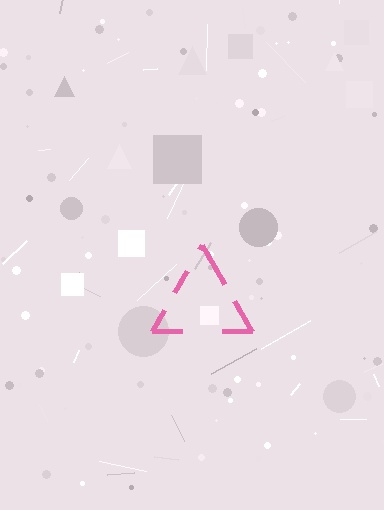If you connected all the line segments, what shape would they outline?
They would outline a triangle.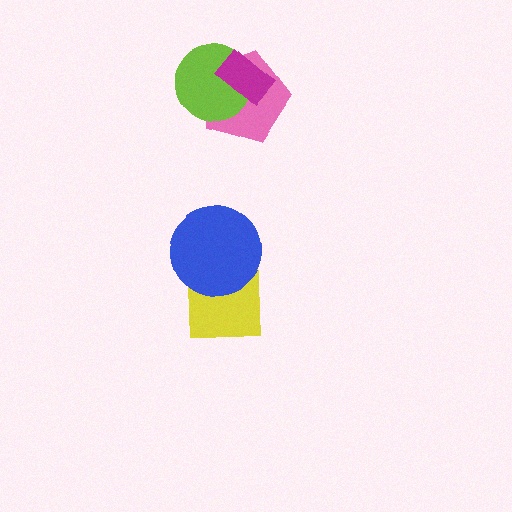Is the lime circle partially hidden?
Yes, it is partially covered by another shape.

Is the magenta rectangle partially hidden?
No, no other shape covers it.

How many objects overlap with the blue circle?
1 object overlaps with the blue circle.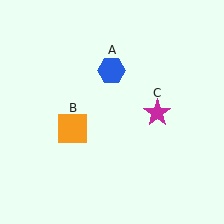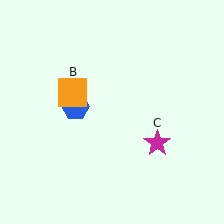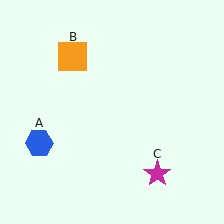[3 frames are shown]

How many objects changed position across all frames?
3 objects changed position: blue hexagon (object A), orange square (object B), magenta star (object C).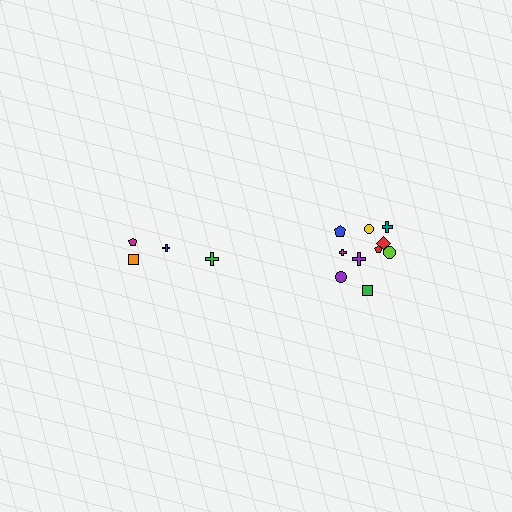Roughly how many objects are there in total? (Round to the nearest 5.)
Roughly 15 objects in total.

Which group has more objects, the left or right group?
The right group.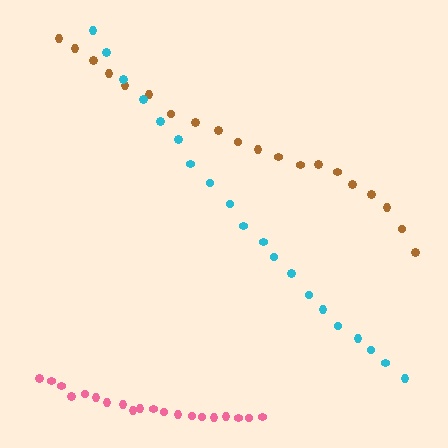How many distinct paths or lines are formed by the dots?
There are 3 distinct paths.